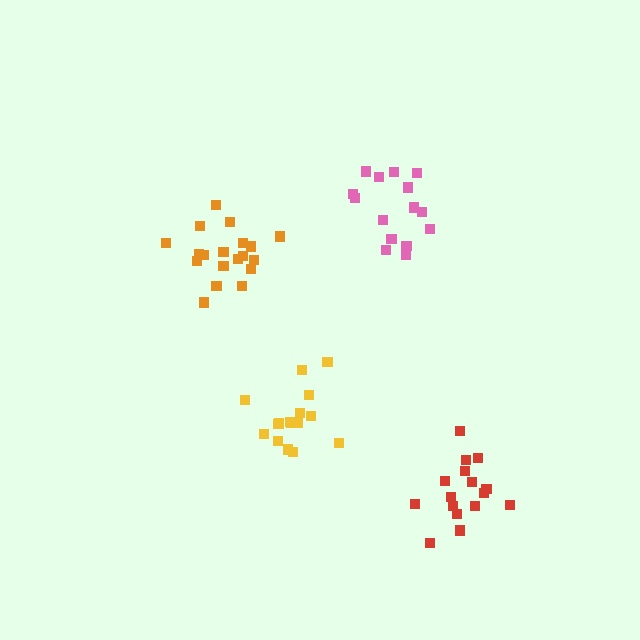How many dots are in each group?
Group 1: 19 dots, Group 2: 16 dots, Group 3: 16 dots, Group 4: 15 dots (66 total).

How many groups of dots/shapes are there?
There are 4 groups.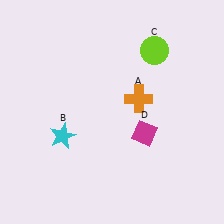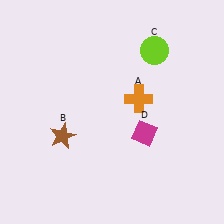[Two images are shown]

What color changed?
The star (B) changed from cyan in Image 1 to brown in Image 2.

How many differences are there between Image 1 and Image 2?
There is 1 difference between the two images.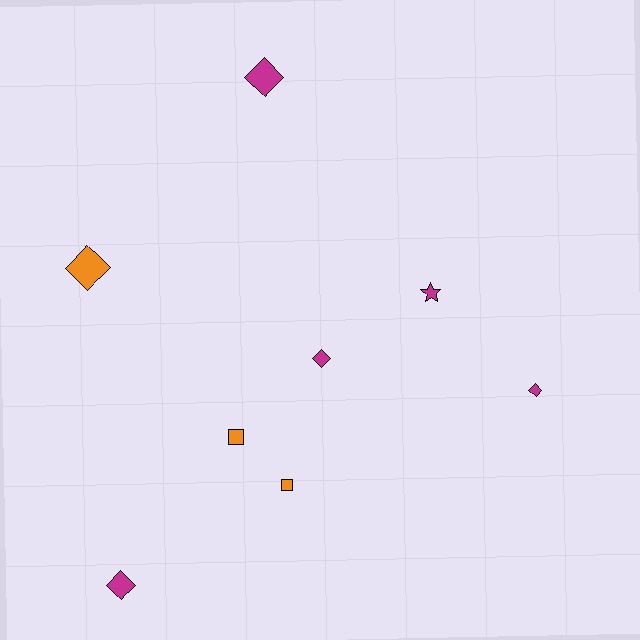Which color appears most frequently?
Magenta, with 5 objects.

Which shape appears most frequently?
Diamond, with 5 objects.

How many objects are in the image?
There are 8 objects.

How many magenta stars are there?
There is 1 magenta star.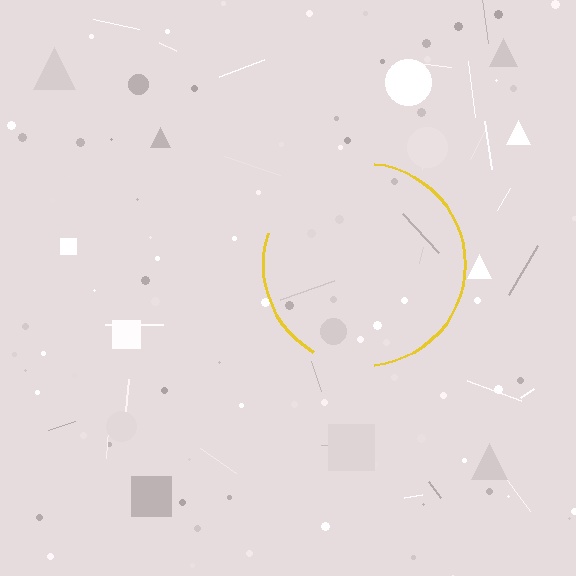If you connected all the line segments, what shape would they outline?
They would outline a circle.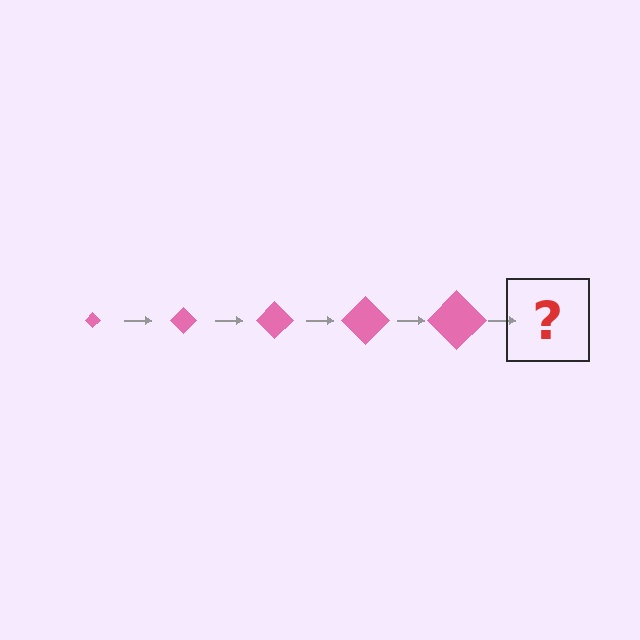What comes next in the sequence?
The next element should be a pink diamond, larger than the previous one.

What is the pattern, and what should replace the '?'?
The pattern is that the diamond gets progressively larger each step. The '?' should be a pink diamond, larger than the previous one.